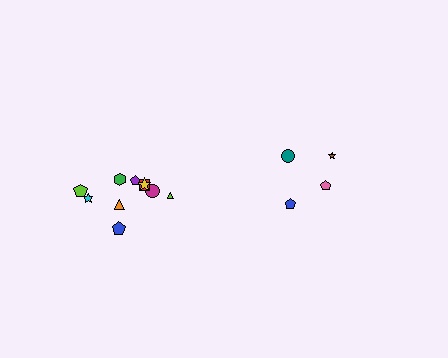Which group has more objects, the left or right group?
The left group.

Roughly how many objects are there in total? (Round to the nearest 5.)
Roughly 15 objects in total.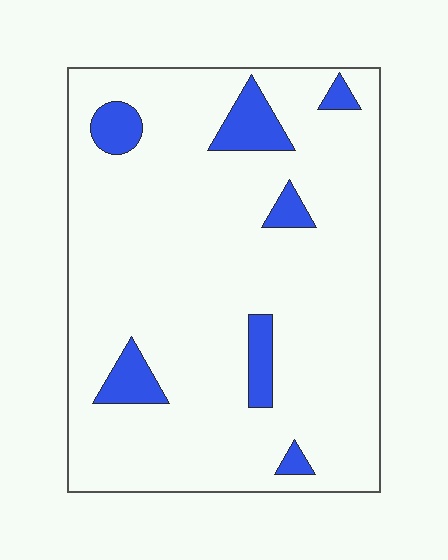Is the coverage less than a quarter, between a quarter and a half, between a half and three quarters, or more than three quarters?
Less than a quarter.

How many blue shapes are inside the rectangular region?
7.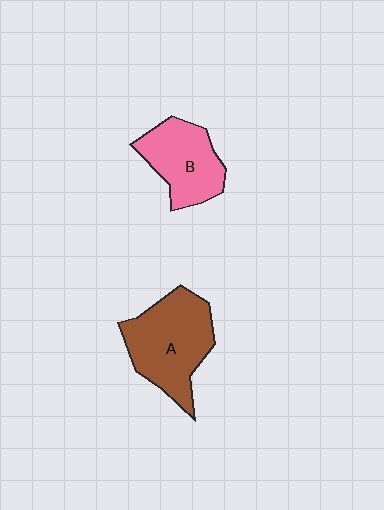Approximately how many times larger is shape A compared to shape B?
Approximately 1.3 times.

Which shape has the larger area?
Shape A (brown).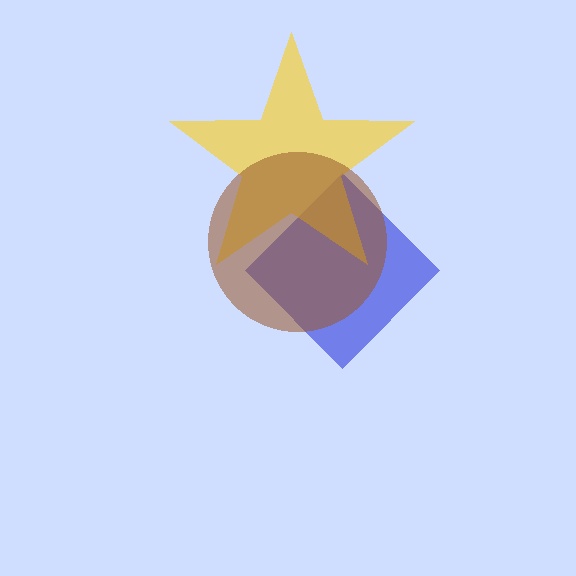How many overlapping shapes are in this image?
There are 3 overlapping shapes in the image.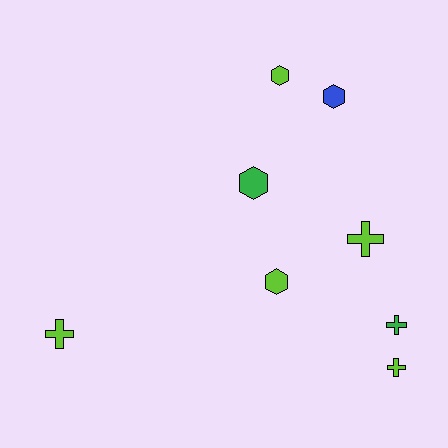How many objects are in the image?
There are 8 objects.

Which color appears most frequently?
Lime, with 5 objects.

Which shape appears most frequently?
Cross, with 4 objects.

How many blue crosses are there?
There are no blue crosses.